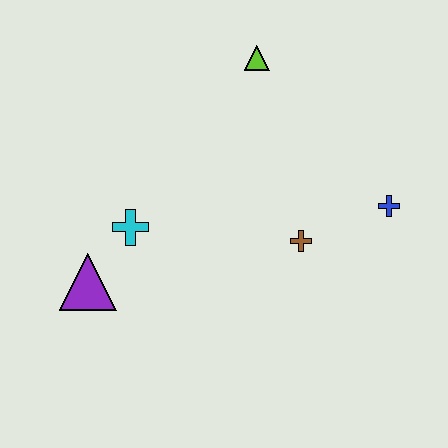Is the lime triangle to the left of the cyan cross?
No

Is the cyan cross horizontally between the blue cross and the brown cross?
No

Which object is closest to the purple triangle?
The cyan cross is closest to the purple triangle.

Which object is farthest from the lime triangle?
The purple triangle is farthest from the lime triangle.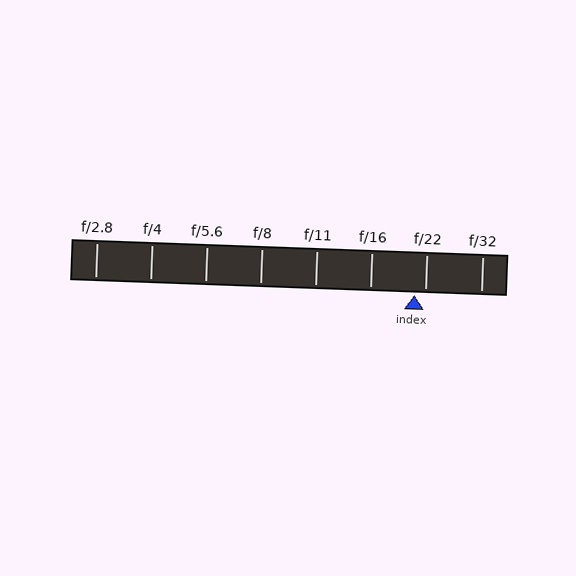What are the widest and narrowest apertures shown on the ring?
The widest aperture shown is f/2.8 and the narrowest is f/32.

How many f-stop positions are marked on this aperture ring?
There are 8 f-stop positions marked.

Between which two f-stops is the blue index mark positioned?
The index mark is between f/16 and f/22.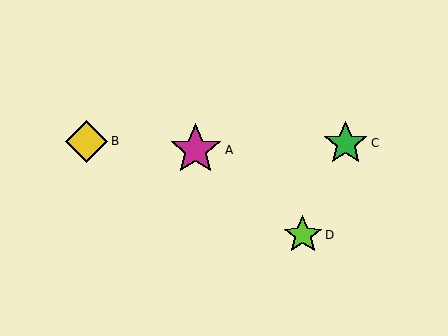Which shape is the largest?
The magenta star (labeled A) is the largest.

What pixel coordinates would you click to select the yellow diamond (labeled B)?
Click at (86, 141) to select the yellow diamond B.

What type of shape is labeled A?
Shape A is a magenta star.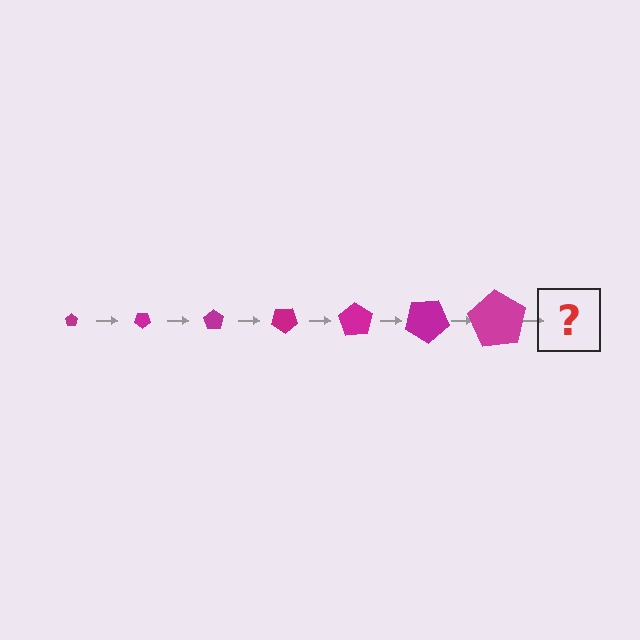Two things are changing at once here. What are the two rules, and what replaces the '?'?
The two rules are that the pentagon grows larger each step and it rotates 35 degrees each step. The '?' should be a pentagon, larger than the previous one and rotated 245 degrees from the start.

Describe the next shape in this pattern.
It should be a pentagon, larger than the previous one and rotated 245 degrees from the start.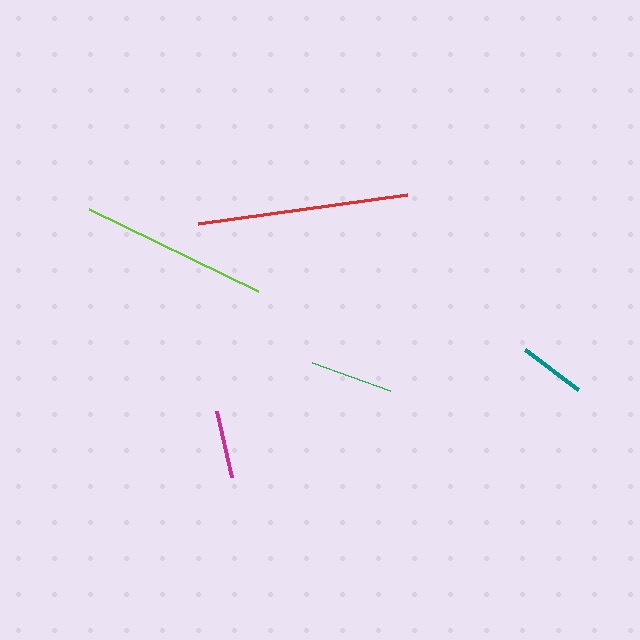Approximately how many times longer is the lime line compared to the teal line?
The lime line is approximately 2.9 times the length of the teal line.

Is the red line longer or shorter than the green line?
The red line is longer than the green line.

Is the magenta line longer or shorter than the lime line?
The lime line is longer than the magenta line.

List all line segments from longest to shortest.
From longest to shortest: red, lime, green, magenta, teal.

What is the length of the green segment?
The green segment is approximately 82 pixels long.